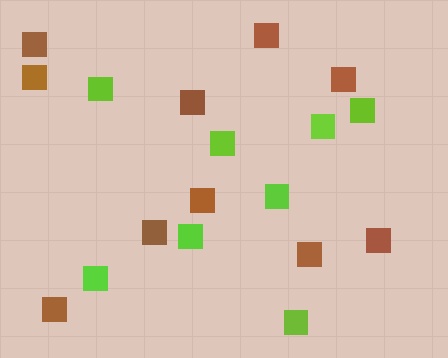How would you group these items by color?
There are 2 groups: one group of brown squares (10) and one group of lime squares (8).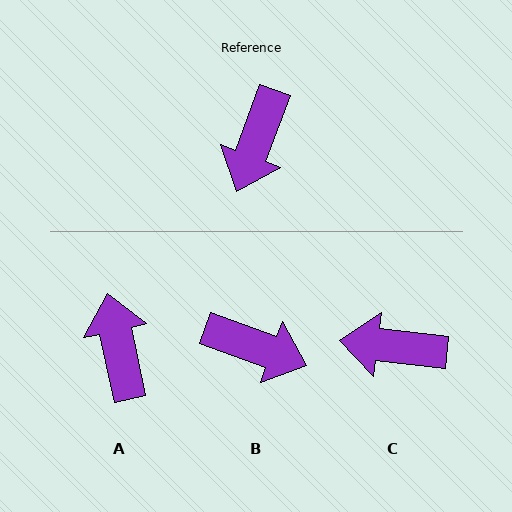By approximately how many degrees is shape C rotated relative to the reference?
Approximately 76 degrees clockwise.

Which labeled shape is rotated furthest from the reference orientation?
A, about 147 degrees away.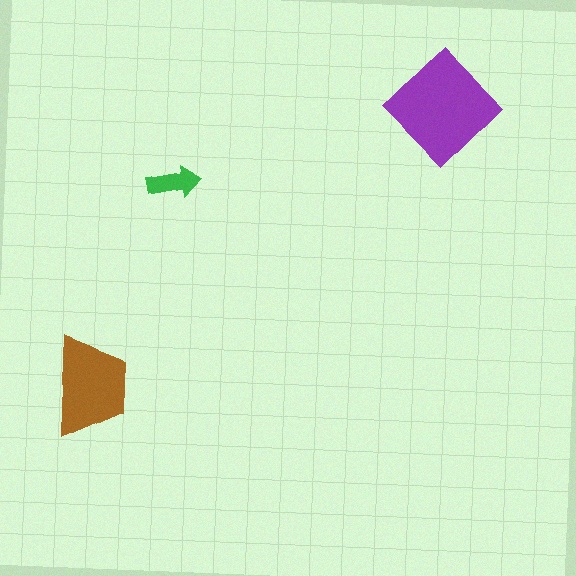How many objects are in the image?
There are 3 objects in the image.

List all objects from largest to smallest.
The purple diamond, the brown trapezoid, the green arrow.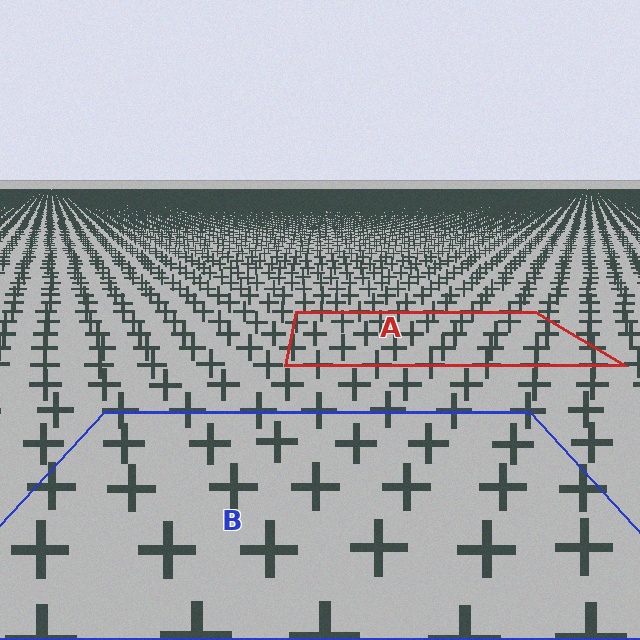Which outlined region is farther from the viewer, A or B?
Region A is farther from the viewer — the texture elements inside it appear smaller and more densely packed.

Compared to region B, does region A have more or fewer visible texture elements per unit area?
Region A has more texture elements per unit area — they are packed more densely because it is farther away.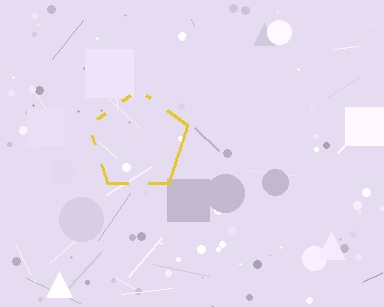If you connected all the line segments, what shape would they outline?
They would outline a pentagon.